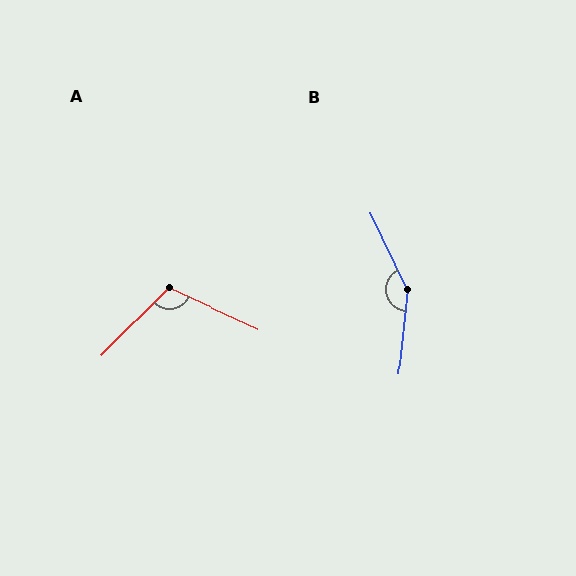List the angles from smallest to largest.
A (110°), B (149°).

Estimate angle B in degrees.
Approximately 149 degrees.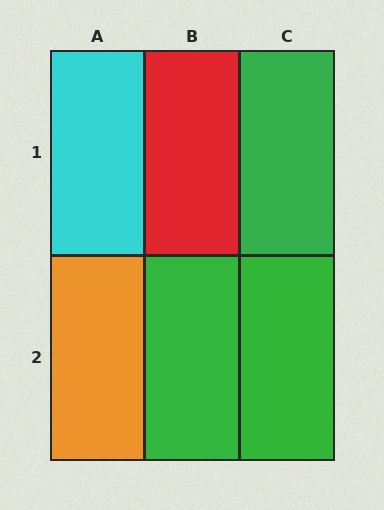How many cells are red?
1 cell is red.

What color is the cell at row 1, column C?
Green.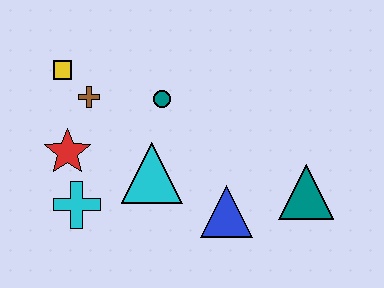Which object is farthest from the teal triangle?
The yellow square is farthest from the teal triangle.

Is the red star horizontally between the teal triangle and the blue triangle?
No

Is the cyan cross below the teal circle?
Yes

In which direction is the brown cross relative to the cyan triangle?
The brown cross is above the cyan triangle.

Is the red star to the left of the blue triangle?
Yes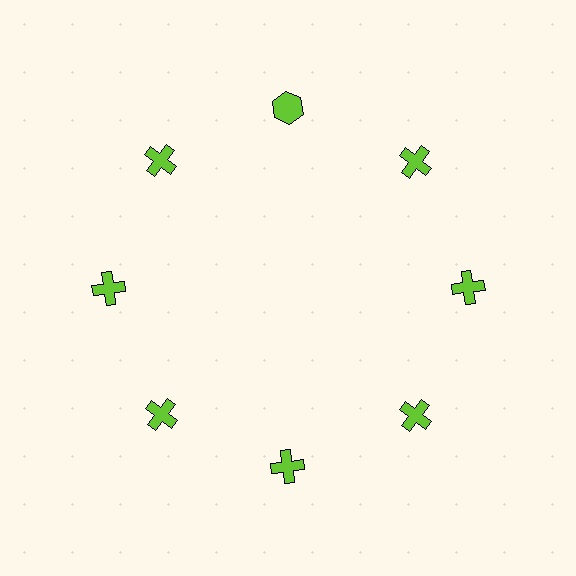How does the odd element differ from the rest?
It has a different shape: hexagon instead of cross.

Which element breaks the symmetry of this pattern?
The lime hexagon at roughly the 12 o'clock position breaks the symmetry. All other shapes are lime crosses.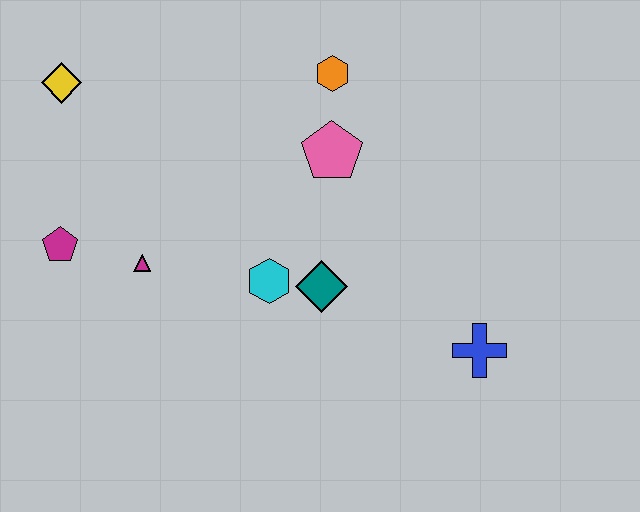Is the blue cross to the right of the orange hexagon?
Yes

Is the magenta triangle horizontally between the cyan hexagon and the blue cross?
No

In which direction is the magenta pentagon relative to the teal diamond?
The magenta pentagon is to the left of the teal diamond.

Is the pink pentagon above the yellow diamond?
No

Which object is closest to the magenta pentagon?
The magenta triangle is closest to the magenta pentagon.